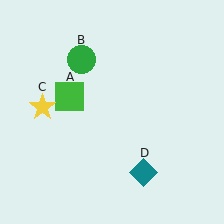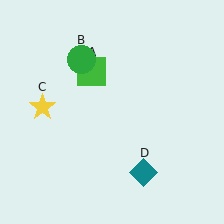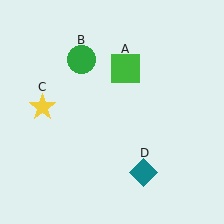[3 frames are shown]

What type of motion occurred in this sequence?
The green square (object A) rotated clockwise around the center of the scene.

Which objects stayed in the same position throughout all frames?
Green circle (object B) and yellow star (object C) and teal diamond (object D) remained stationary.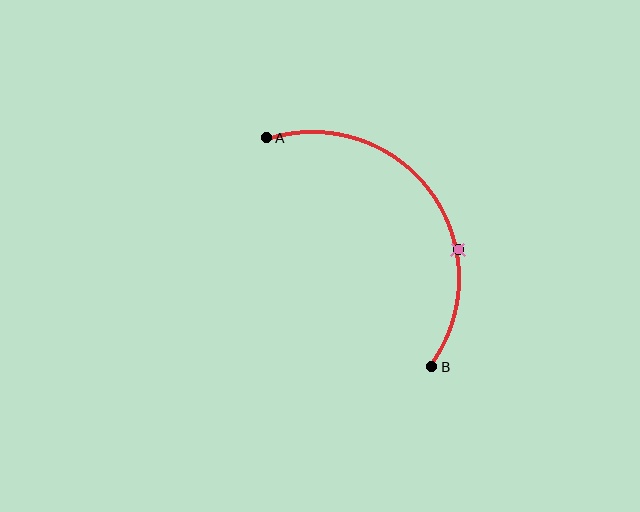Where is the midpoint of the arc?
The arc midpoint is the point on the curve farthest from the straight line joining A and B. It sits above and to the right of that line.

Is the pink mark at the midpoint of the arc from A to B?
No. The pink mark lies on the arc but is closer to endpoint B. The arc midpoint would be at the point on the curve equidistant along the arc from both A and B.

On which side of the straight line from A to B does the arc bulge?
The arc bulges above and to the right of the straight line connecting A and B.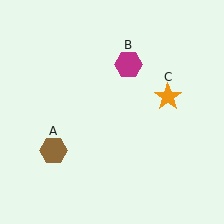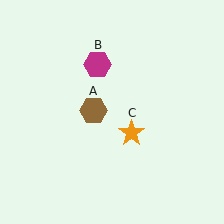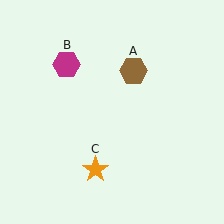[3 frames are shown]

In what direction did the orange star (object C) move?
The orange star (object C) moved down and to the left.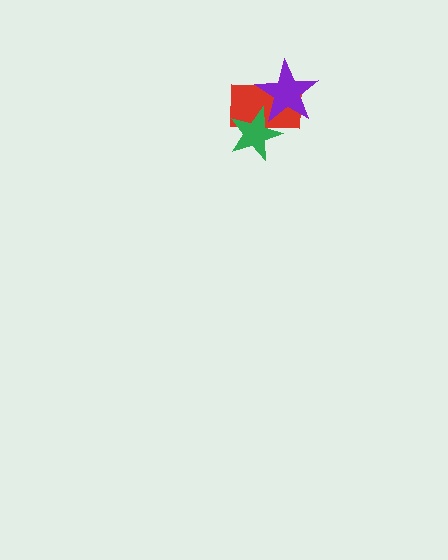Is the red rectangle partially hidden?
Yes, it is partially covered by another shape.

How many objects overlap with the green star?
2 objects overlap with the green star.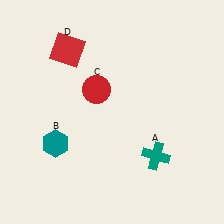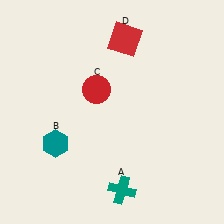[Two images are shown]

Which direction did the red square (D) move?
The red square (D) moved right.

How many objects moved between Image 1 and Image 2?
2 objects moved between the two images.